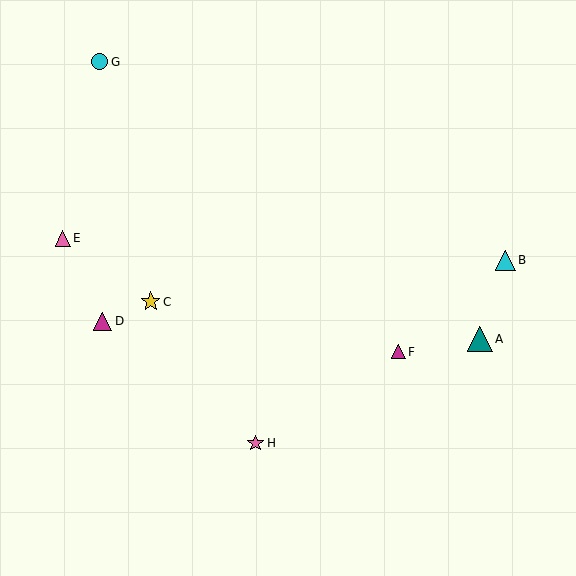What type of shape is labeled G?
Shape G is a cyan circle.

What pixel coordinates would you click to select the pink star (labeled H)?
Click at (256, 443) to select the pink star H.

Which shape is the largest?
The teal triangle (labeled A) is the largest.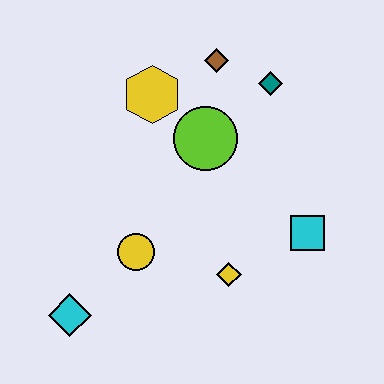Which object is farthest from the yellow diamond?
The brown diamond is farthest from the yellow diamond.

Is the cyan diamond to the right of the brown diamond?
No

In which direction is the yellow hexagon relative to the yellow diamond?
The yellow hexagon is above the yellow diamond.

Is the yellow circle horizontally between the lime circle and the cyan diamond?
Yes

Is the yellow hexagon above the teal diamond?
No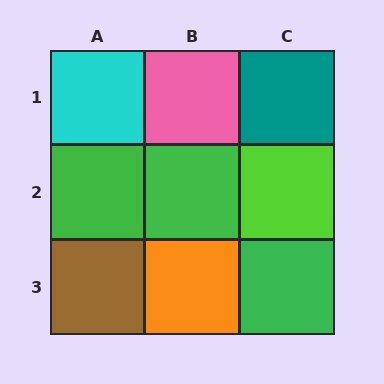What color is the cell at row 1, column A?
Cyan.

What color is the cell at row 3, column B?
Orange.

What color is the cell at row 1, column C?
Teal.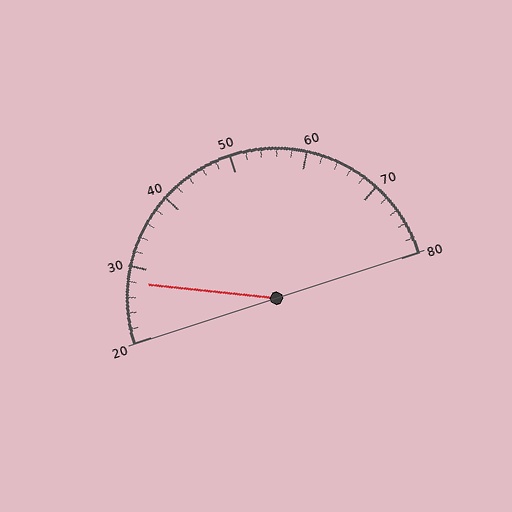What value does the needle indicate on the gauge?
The needle indicates approximately 28.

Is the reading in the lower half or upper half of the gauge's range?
The reading is in the lower half of the range (20 to 80).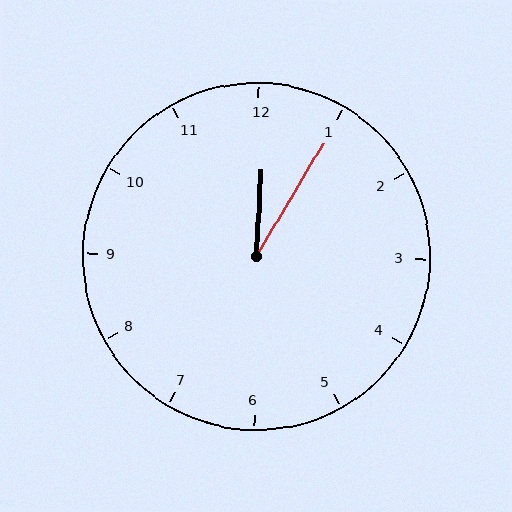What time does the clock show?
12:05.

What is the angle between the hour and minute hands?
Approximately 28 degrees.